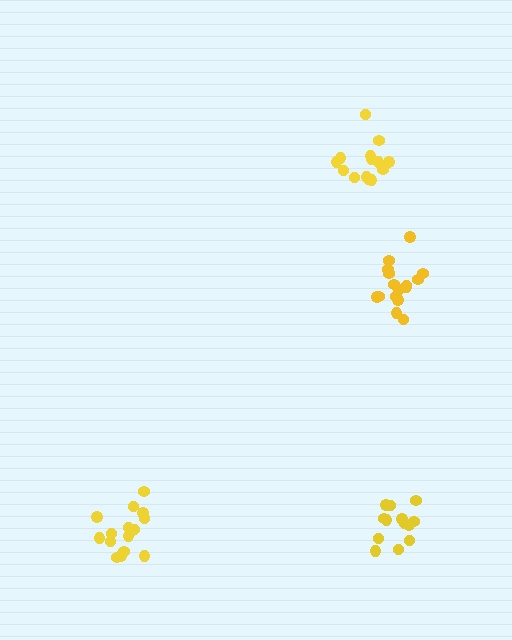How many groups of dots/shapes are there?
There are 4 groups.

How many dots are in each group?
Group 1: 16 dots, Group 2: 14 dots, Group 3: 13 dots, Group 4: 16 dots (59 total).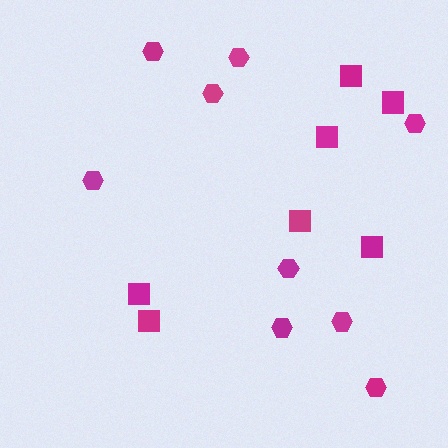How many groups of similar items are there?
There are 2 groups: one group of squares (7) and one group of hexagons (9).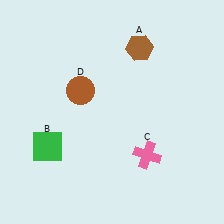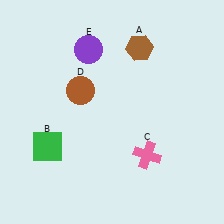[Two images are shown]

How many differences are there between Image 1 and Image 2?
There is 1 difference between the two images.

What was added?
A purple circle (E) was added in Image 2.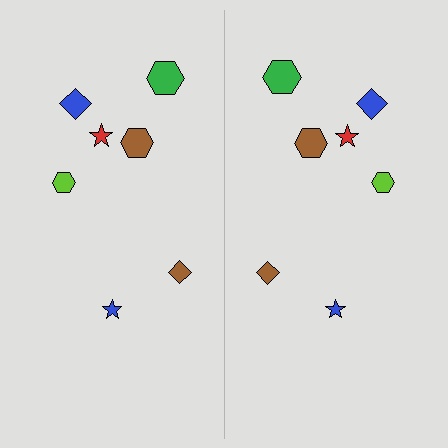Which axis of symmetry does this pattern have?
The pattern has a vertical axis of symmetry running through the center of the image.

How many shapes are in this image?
There are 14 shapes in this image.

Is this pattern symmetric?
Yes, this pattern has bilateral (reflection) symmetry.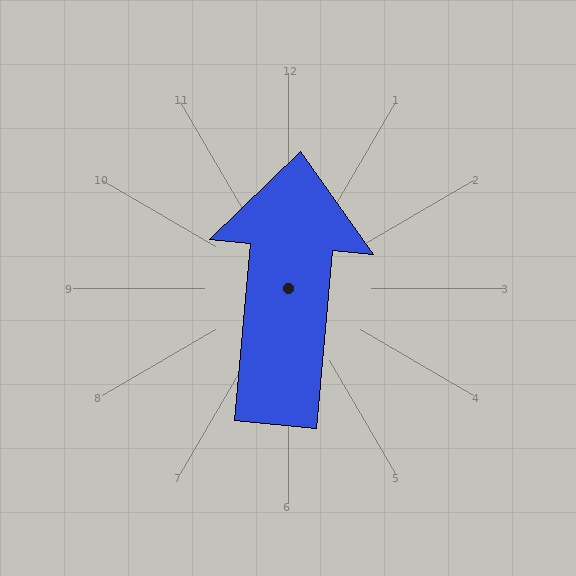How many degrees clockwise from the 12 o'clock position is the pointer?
Approximately 5 degrees.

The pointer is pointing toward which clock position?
Roughly 12 o'clock.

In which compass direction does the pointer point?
North.